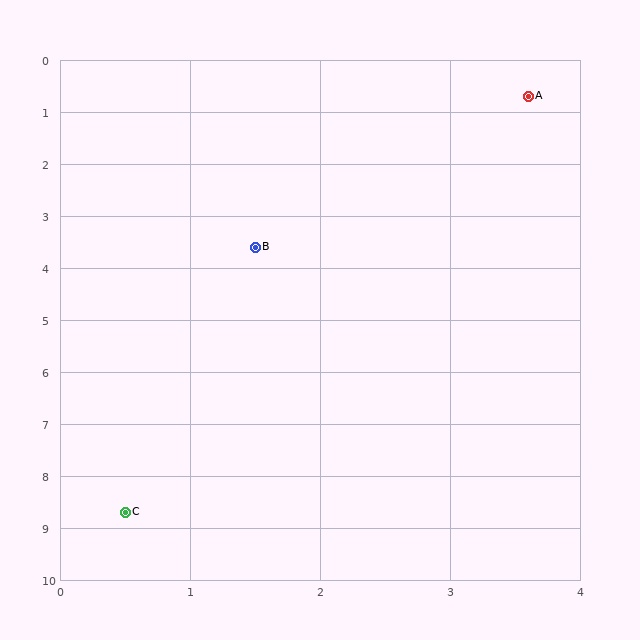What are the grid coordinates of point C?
Point C is at approximately (0.5, 8.7).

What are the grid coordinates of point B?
Point B is at approximately (1.5, 3.6).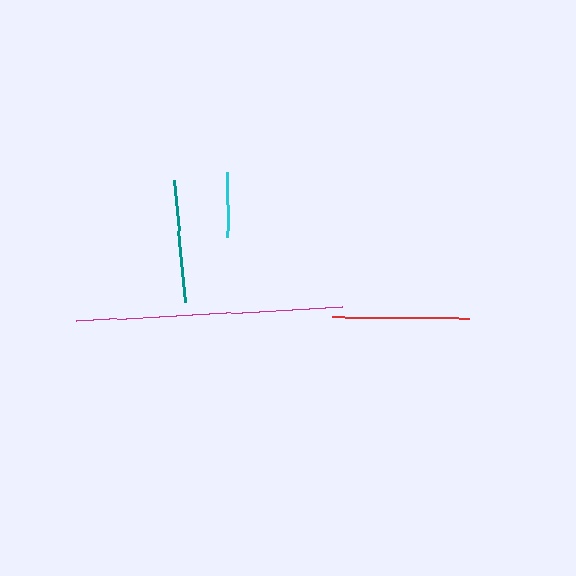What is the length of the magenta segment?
The magenta segment is approximately 267 pixels long.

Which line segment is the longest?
The magenta line is the longest at approximately 267 pixels.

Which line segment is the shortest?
The cyan line is the shortest at approximately 65 pixels.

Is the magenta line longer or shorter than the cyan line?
The magenta line is longer than the cyan line.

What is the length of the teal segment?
The teal segment is approximately 122 pixels long.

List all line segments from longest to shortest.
From longest to shortest: magenta, red, teal, cyan.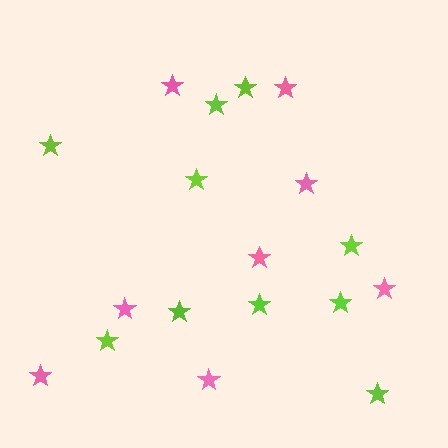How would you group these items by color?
There are 2 groups: one group of pink stars (8) and one group of lime stars (10).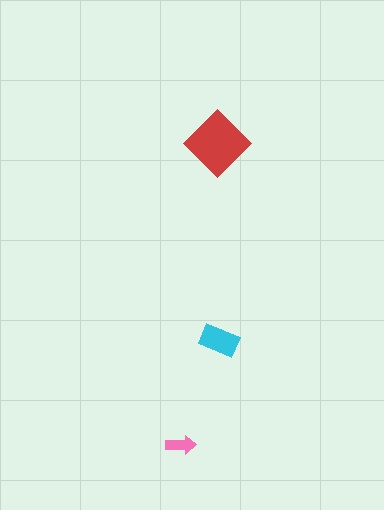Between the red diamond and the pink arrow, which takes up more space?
The red diamond.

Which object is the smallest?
The pink arrow.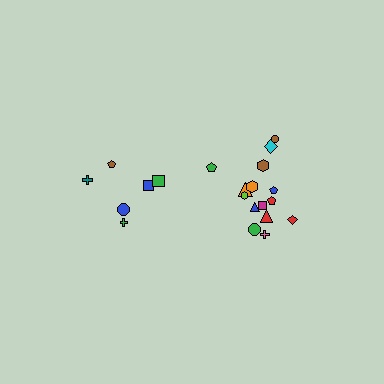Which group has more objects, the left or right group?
The right group.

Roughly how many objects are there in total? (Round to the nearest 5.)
Roughly 20 objects in total.